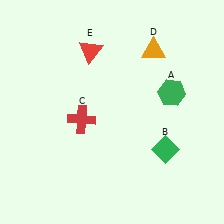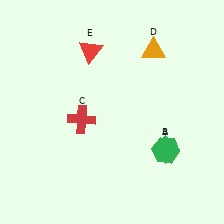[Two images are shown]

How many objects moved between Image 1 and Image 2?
1 object moved between the two images.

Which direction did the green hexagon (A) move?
The green hexagon (A) moved down.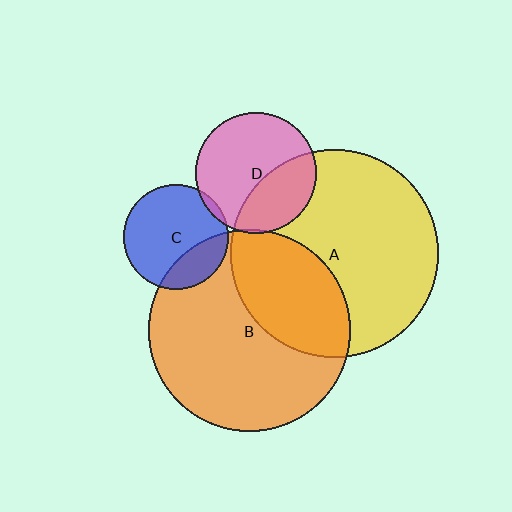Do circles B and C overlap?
Yes.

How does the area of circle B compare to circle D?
Approximately 2.8 times.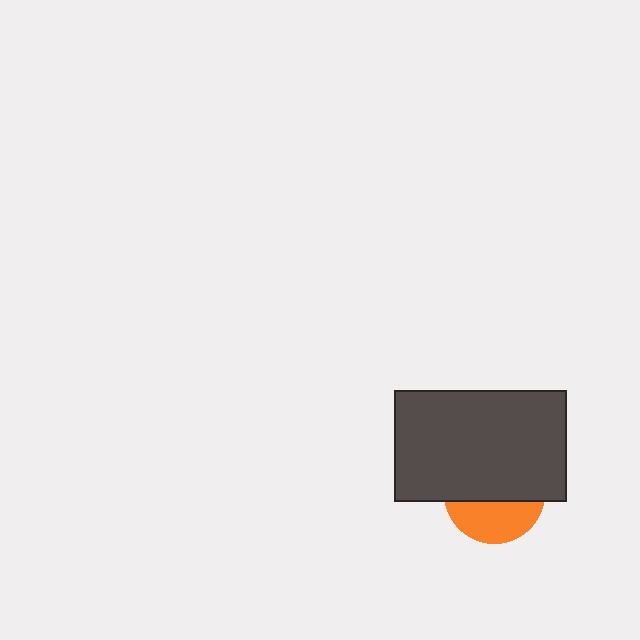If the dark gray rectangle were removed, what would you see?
You would see the complete orange circle.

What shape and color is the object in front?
The object in front is a dark gray rectangle.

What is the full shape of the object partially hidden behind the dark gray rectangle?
The partially hidden object is an orange circle.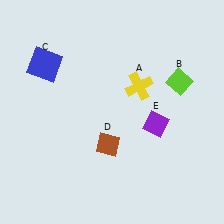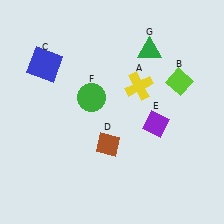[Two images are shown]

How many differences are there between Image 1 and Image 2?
There are 2 differences between the two images.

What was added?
A green circle (F), a green triangle (G) were added in Image 2.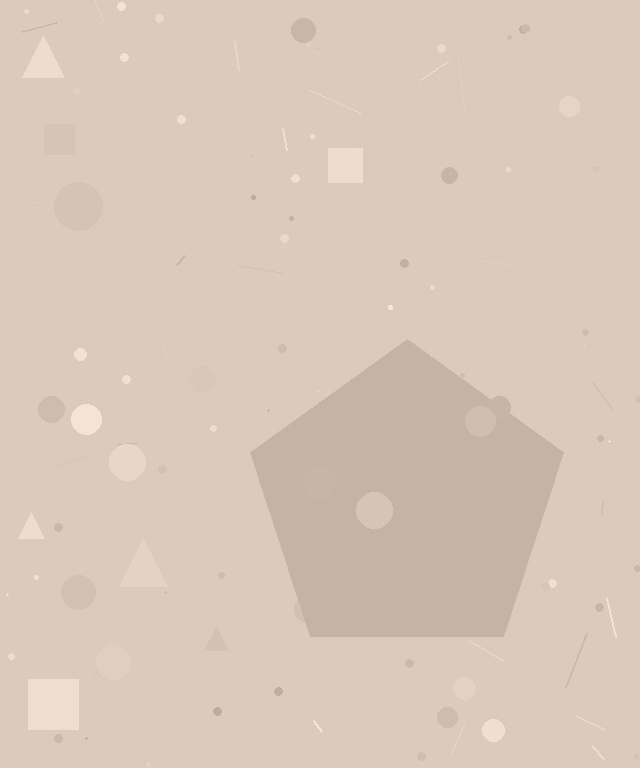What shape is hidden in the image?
A pentagon is hidden in the image.